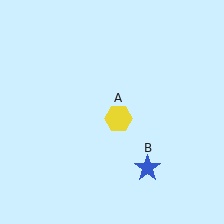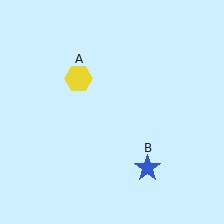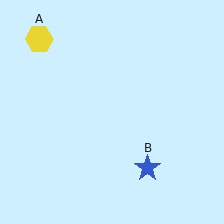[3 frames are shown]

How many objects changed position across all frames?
1 object changed position: yellow hexagon (object A).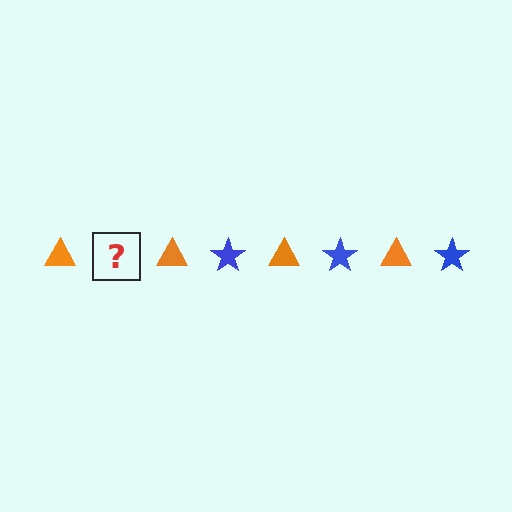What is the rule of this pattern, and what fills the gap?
The rule is that the pattern alternates between orange triangle and blue star. The gap should be filled with a blue star.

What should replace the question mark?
The question mark should be replaced with a blue star.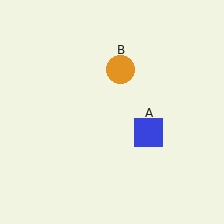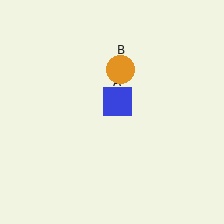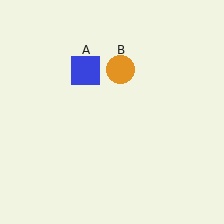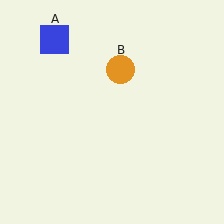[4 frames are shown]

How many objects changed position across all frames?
1 object changed position: blue square (object A).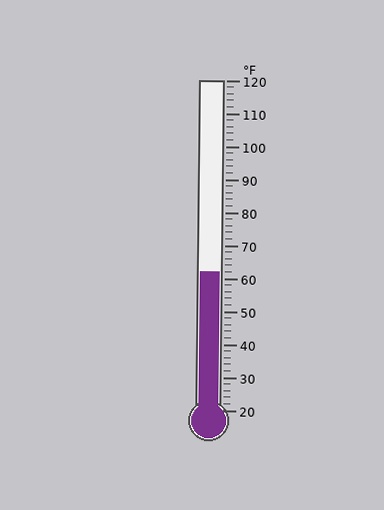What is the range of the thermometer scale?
The thermometer scale ranges from 20°F to 120°F.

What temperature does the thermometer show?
The thermometer shows approximately 62°F.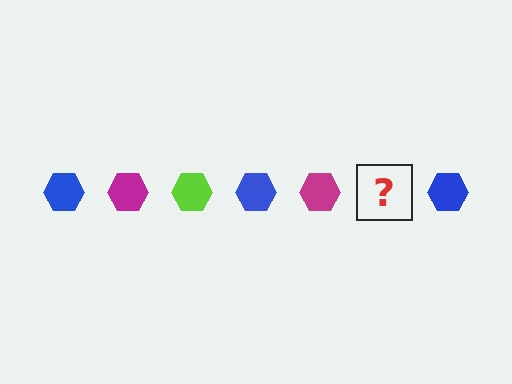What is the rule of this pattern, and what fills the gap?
The rule is that the pattern cycles through blue, magenta, lime hexagons. The gap should be filled with a lime hexagon.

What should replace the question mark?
The question mark should be replaced with a lime hexagon.